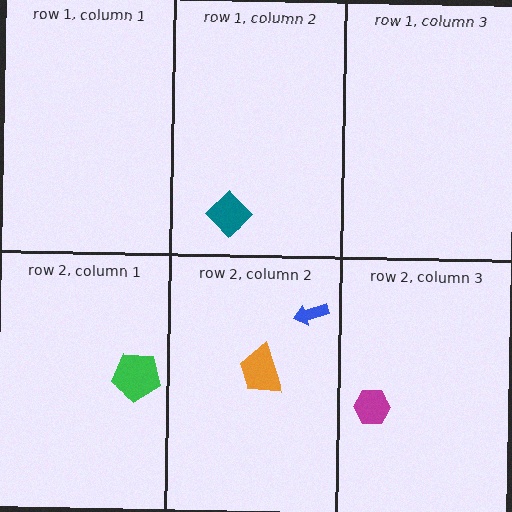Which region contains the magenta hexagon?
The row 2, column 3 region.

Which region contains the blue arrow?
The row 2, column 2 region.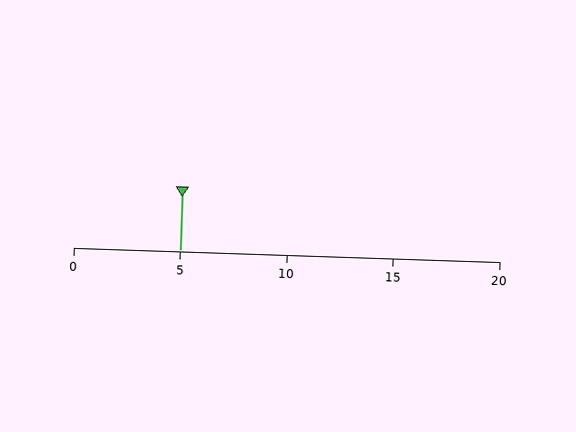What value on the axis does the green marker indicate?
The marker indicates approximately 5.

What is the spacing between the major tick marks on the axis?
The major ticks are spaced 5 apart.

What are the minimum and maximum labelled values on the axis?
The axis runs from 0 to 20.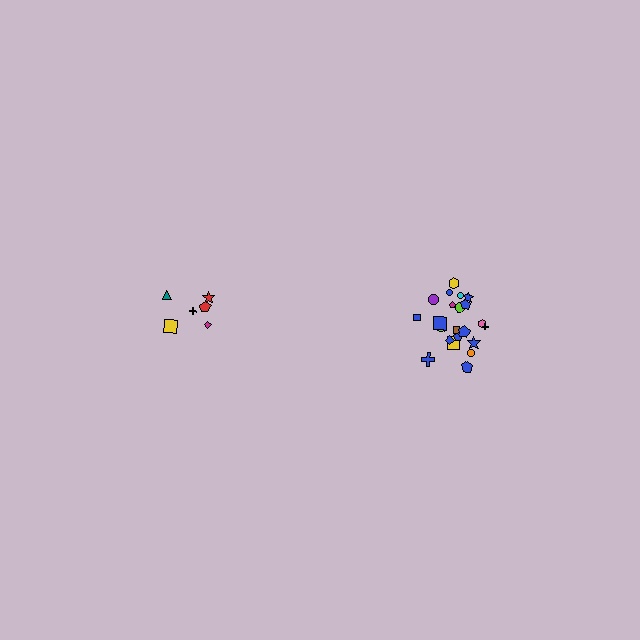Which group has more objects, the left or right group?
The right group.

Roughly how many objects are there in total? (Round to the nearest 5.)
Roughly 30 objects in total.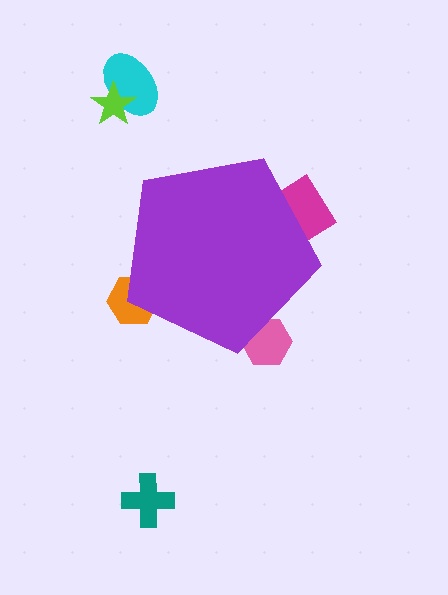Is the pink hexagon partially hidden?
Yes, the pink hexagon is partially hidden behind the purple pentagon.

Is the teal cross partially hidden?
No, the teal cross is fully visible.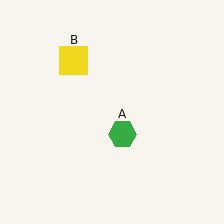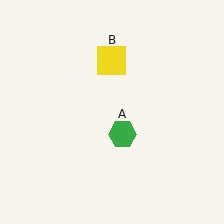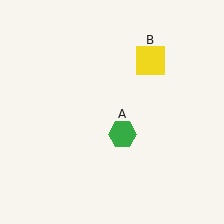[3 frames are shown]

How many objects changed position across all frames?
1 object changed position: yellow square (object B).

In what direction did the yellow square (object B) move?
The yellow square (object B) moved right.